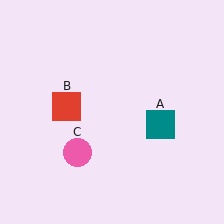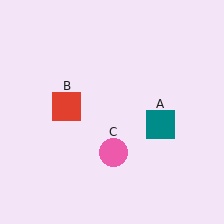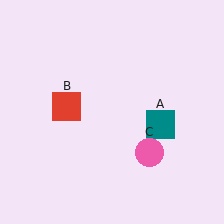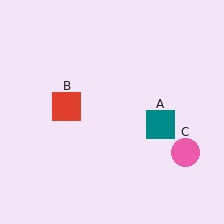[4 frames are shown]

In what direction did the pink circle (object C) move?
The pink circle (object C) moved right.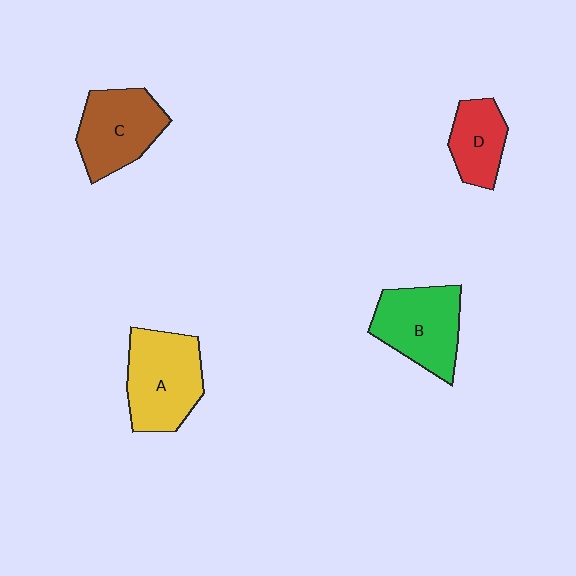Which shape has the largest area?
Shape A (yellow).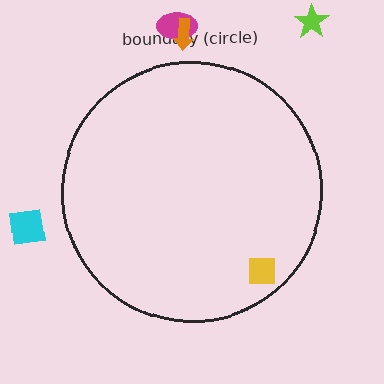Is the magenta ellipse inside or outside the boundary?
Outside.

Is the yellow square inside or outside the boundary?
Inside.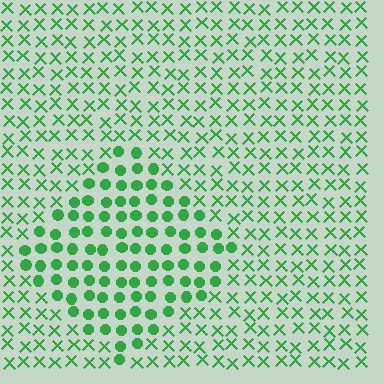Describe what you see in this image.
The image is filled with small green elements arranged in a uniform grid. A diamond-shaped region contains circles, while the surrounding area contains X marks. The boundary is defined purely by the change in element shape.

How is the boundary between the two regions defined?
The boundary is defined by a change in element shape: circles inside vs. X marks outside. All elements share the same color and spacing.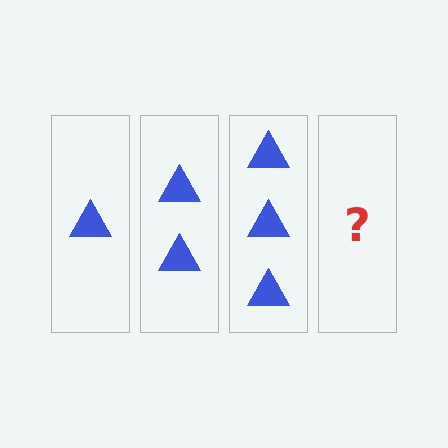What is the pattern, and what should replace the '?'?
The pattern is that each step adds one more triangle. The '?' should be 4 triangles.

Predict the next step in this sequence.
The next step is 4 triangles.